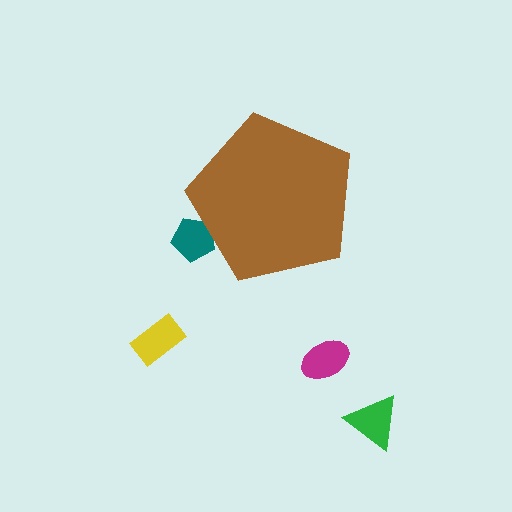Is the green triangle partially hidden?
No, the green triangle is fully visible.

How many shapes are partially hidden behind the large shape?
1 shape is partially hidden.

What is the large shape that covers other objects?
A brown pentagon.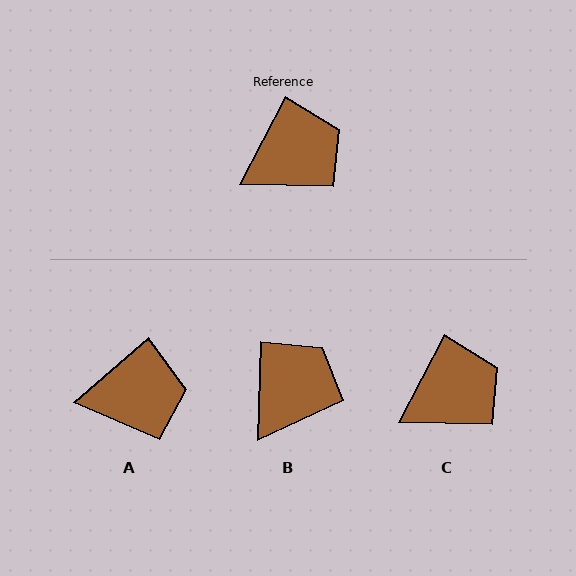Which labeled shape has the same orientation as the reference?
C.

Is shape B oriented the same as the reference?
No, it is off by about 26 degrees.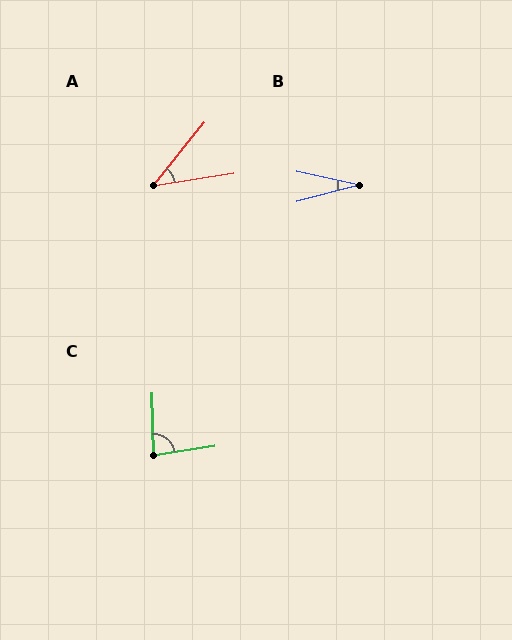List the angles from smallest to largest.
B (27°), A (42°), C (83°).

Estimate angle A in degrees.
Approximately 42 degrees.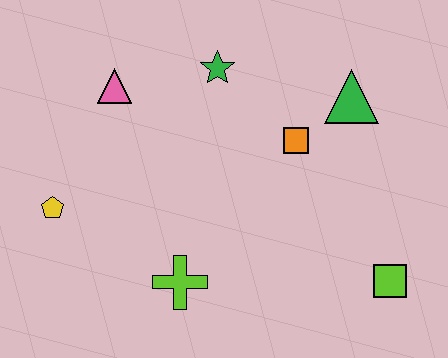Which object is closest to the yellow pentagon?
The pink triangle is closest to the yellow pentagon.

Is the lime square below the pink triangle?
Yes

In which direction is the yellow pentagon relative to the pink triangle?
The yellow pentagon is below the pink triangle.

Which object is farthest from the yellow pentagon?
The lime square is farthest from the yellow pentagon.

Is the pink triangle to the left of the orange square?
Yes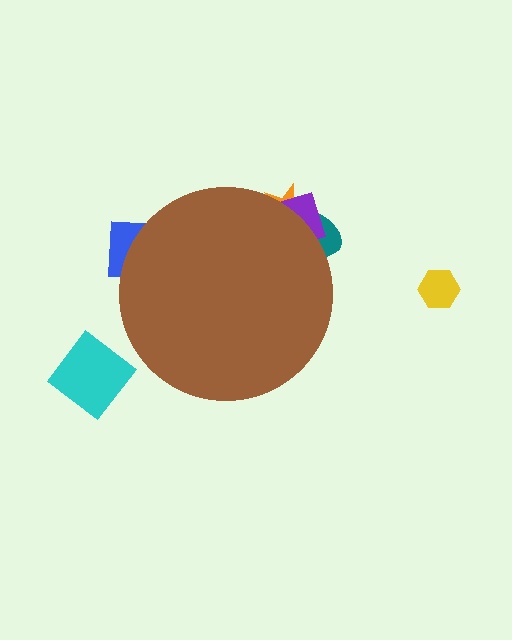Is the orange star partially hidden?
Yes, the orange star is partially hidden behind the brown circle.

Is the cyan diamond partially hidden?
No, the cyan diamond is fully visible.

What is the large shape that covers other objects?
A brown circle.